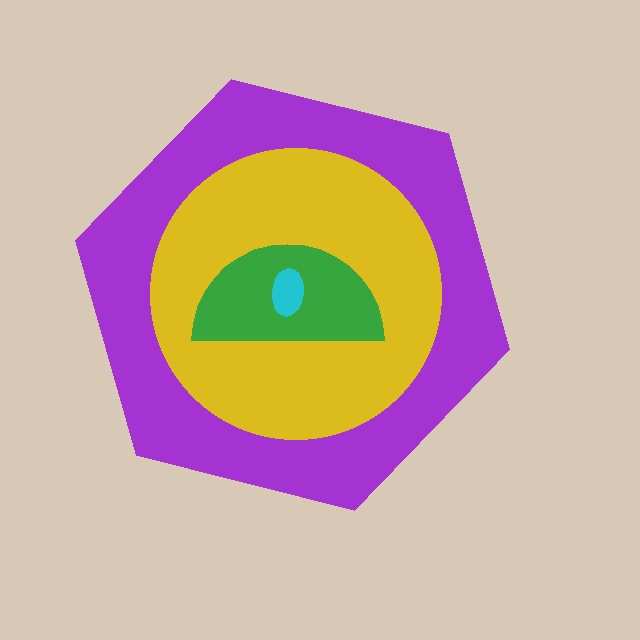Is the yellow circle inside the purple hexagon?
Yes.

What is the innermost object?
The cyan ellipse.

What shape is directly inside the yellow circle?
The green semicircle.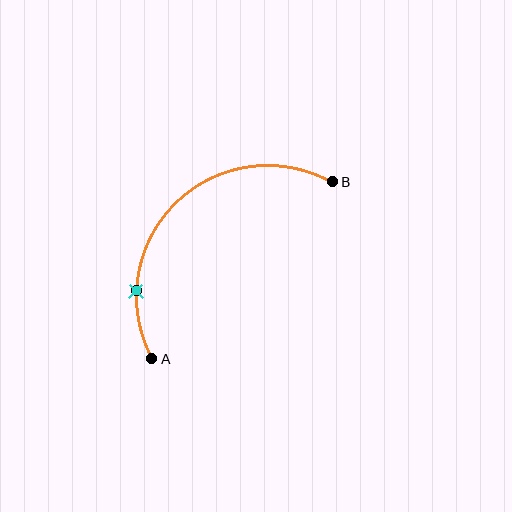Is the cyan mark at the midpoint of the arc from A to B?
No. The cyan mark lies on the arc but is closer to endpoint A. The arc midpoint would be at the point on the curve equidistant along the arc from both A and B.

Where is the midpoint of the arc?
The arc midpoint is the point on the curve farthest from the straight line joining A and B. It sits above and to the left of that line.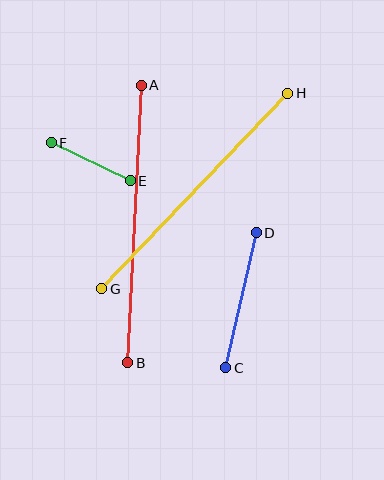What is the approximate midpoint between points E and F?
The midpoint is at approximately (91, 162) pixels.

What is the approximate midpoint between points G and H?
The midpoint is at approximately (195, 191) pixels.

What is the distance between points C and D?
The distance is approximately 139 pixels.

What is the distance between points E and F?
The distance is approximately 88 pixels.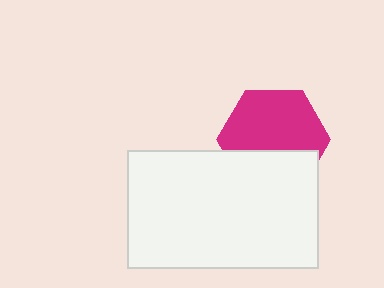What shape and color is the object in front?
The object in front is a white rectangle.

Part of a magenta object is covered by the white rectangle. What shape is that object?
It is a hexagon.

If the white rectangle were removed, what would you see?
You would see the complete magenta hexagon.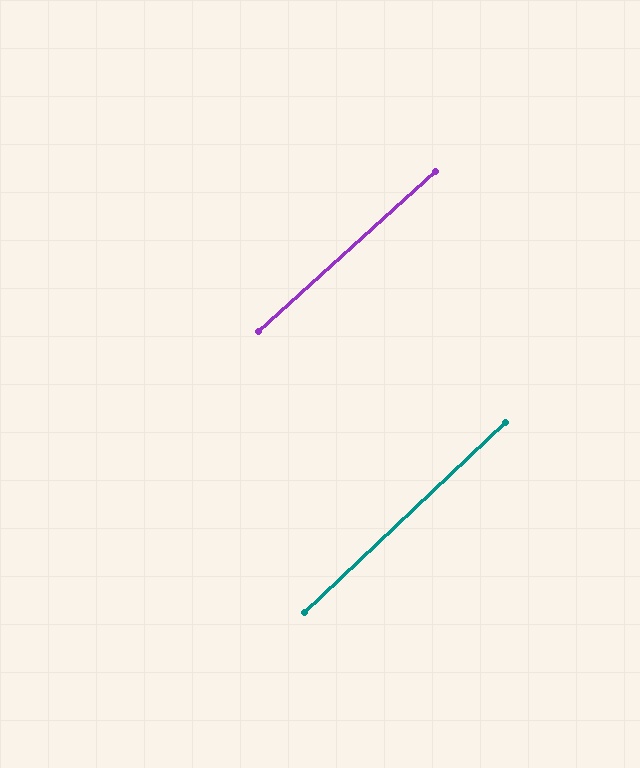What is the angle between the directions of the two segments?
Approximately 1 degree.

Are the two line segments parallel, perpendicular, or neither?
Parallel — their directions differ by only 1.4°.